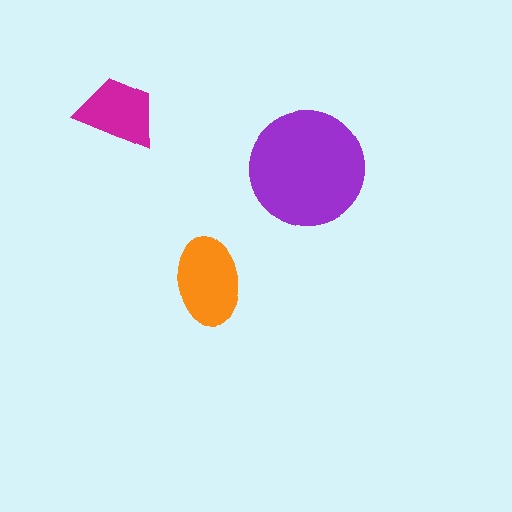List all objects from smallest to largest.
The magenta trapezoid, the orange ellipse, the purple circle.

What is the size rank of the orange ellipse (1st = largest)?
2nd.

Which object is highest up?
The magenta trapezoid is topmost.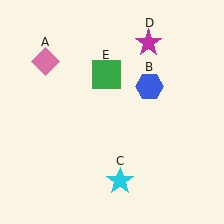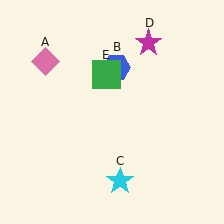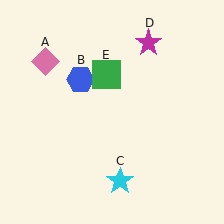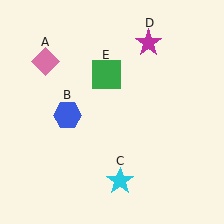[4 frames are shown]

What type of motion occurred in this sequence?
The blue hexagon (object B) rotated counterclockwise around the center of the scene.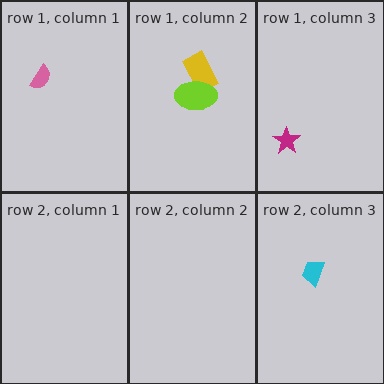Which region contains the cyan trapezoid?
The row 2, column 3 region.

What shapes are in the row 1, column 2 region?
The yellow rectangle, the lime ellipse.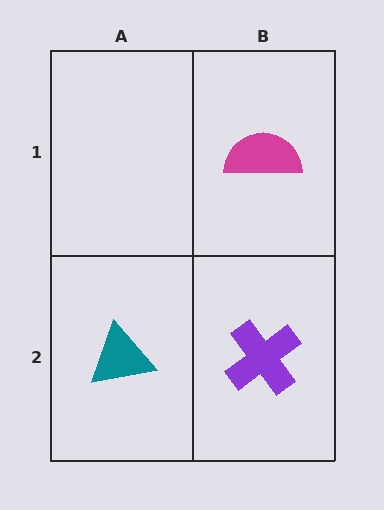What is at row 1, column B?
A magenta semicircle.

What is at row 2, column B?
A purple cross.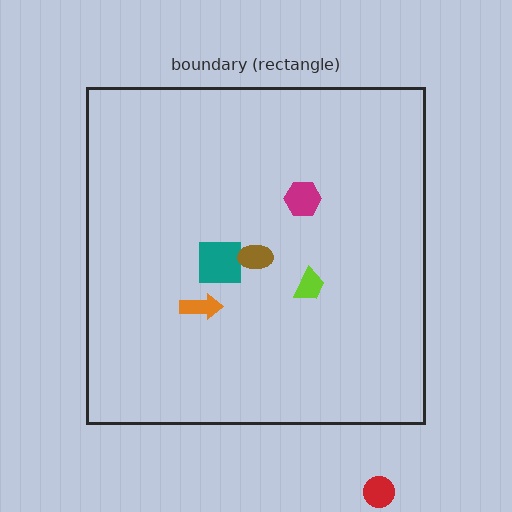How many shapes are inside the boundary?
5 inside, 1 outside.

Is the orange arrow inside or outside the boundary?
Inside.